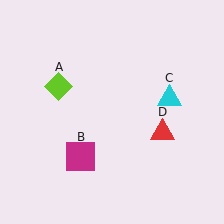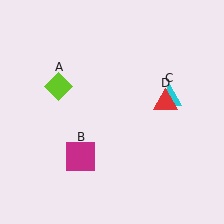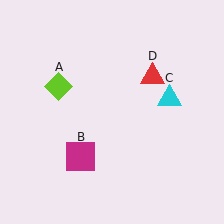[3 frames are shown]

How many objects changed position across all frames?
1 object changed position: red triangle (object D).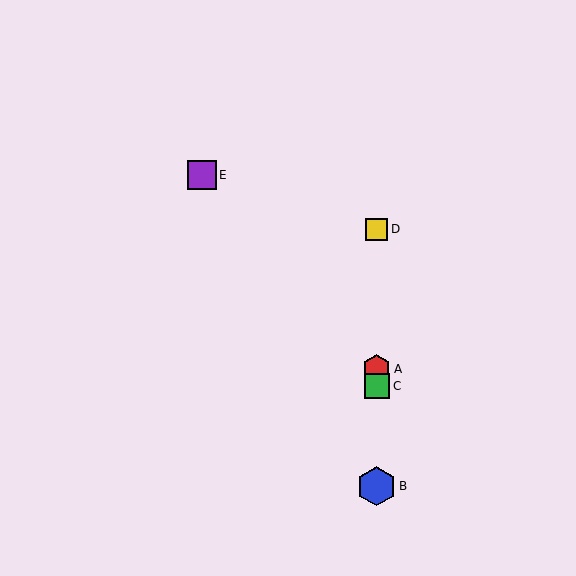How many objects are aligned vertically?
4 objects (A, B, C, D) are aligned vertically.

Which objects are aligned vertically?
Objects A, B, C, D are aligned vertically.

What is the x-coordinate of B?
Object B is at x≈377.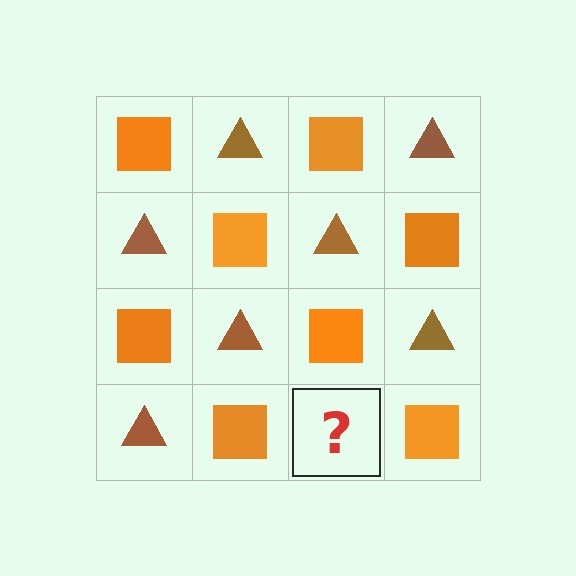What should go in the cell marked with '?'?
The missing cell should contain a brown triangle.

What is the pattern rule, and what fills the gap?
The rule is that it alternates orange square and brown triangle in a checkerboard pattern. The gap should be filled with a brown triangle.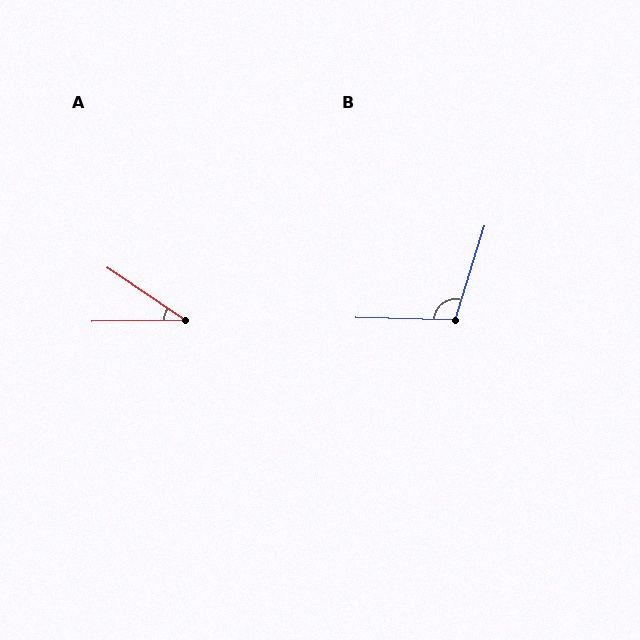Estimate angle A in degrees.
Approximately 35 degrees.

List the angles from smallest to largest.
A (35°), B (106°).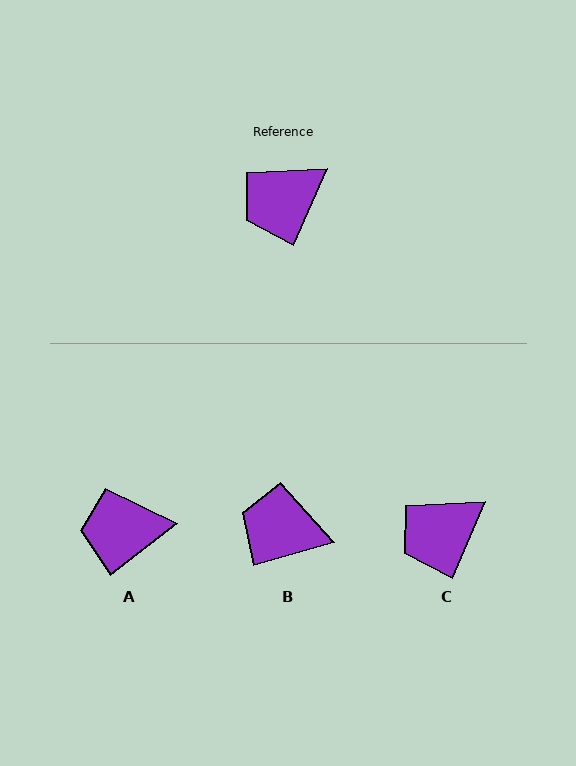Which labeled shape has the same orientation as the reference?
C.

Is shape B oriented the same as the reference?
No, it is off by about 51 degrees.